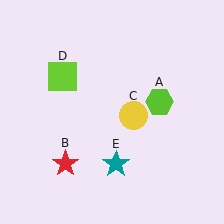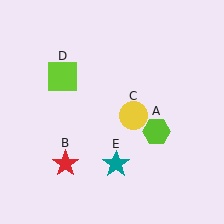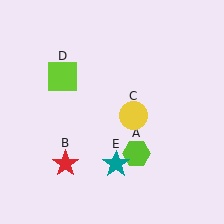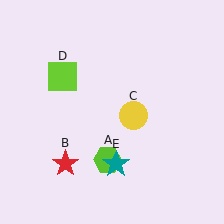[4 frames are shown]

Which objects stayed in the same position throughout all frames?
Red star (object B) and yellow circle (object C) and lime square (object D) and teal star (object E) remained stationary.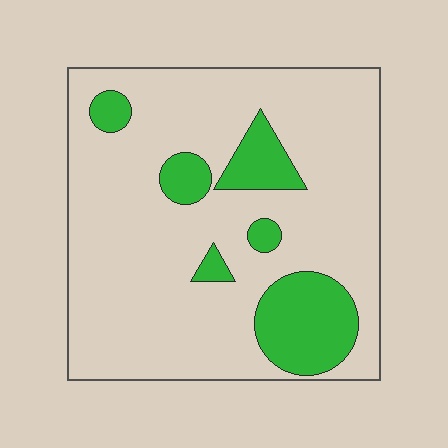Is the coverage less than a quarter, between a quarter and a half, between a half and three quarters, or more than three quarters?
Less than a quarter.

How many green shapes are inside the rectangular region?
6.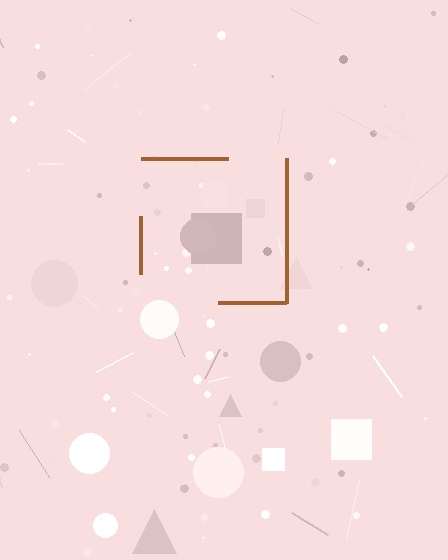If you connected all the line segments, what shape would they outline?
They would outline a square.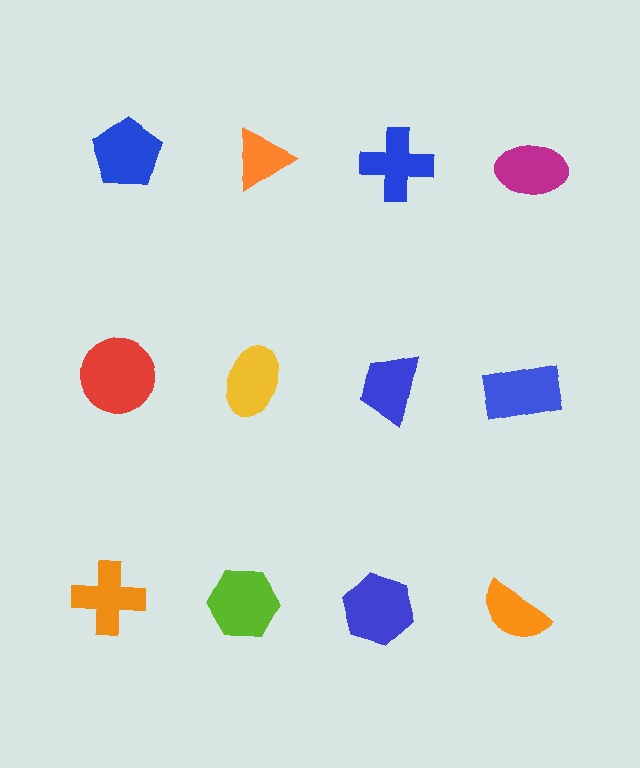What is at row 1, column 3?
A blue cross.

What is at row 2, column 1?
A red circle.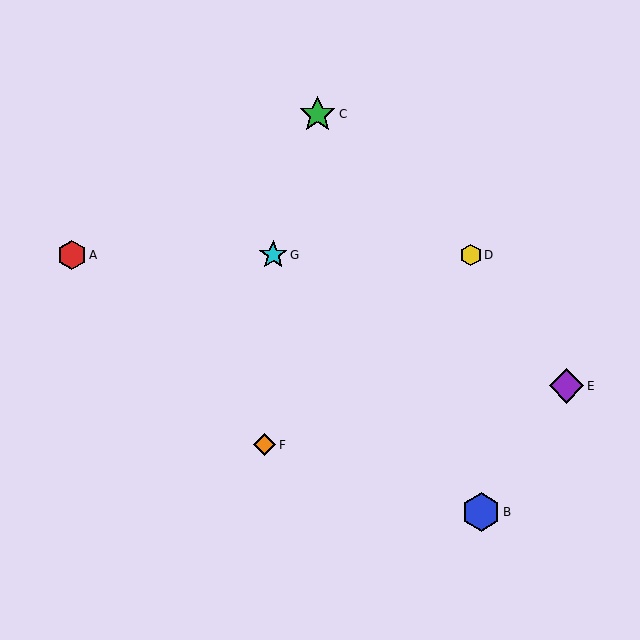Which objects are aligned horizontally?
Objects A, D, G are aligned horizontally.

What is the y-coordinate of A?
Object A is at y≈255.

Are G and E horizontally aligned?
No, G is at y≈255 and E is at y≈386.